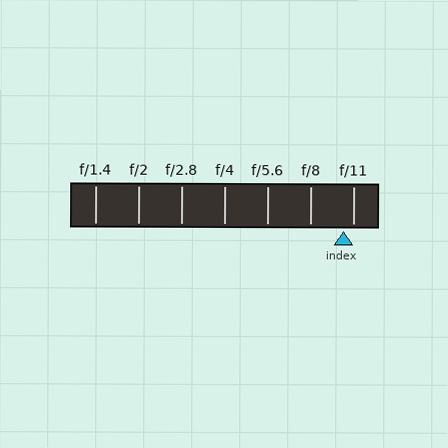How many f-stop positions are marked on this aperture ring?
There are 7 f-stop positions marked.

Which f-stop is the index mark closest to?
The index mark is closest to f/11.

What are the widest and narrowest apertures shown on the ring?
The widest aperture shown is f/1.4 and the narrowest is f/11.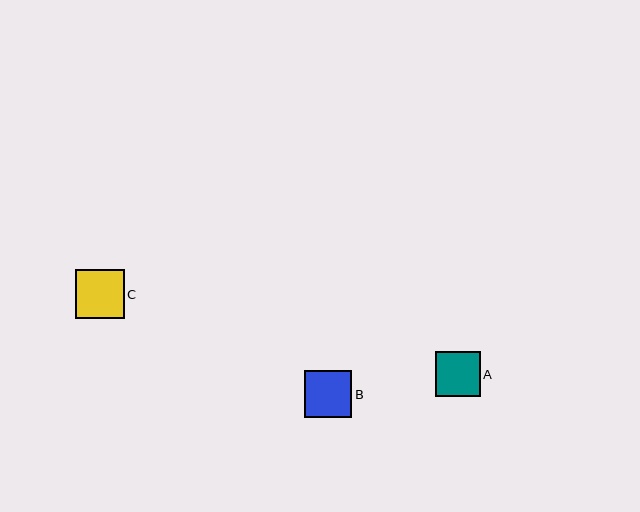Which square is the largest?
Square C is the largest with a size of approximately 49 pixels.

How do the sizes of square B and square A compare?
Square B and square A are approximately the same size.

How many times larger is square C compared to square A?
Square C is approximately 1.1 times the size of square A.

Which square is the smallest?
Square A is the smallest with a size of approximately 44 pixels.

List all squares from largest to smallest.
From largest to smallest: C, B, A.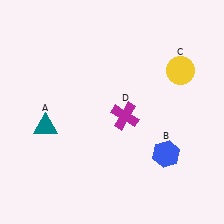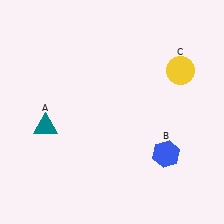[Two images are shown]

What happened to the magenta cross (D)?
The magenta cross (D) was removed in Image 2. It was in the bottom-right area of Image 1.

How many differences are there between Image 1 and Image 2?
There is 1 difference between the two images.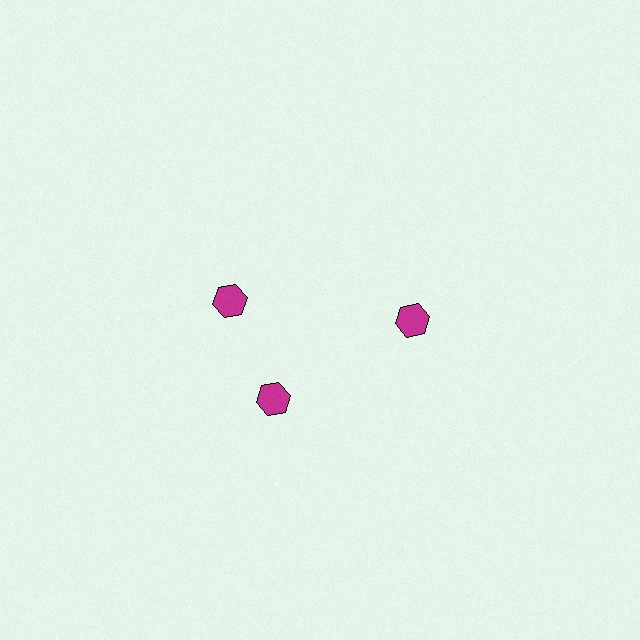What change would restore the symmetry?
The symmetry would be restored by rotating it back into even spacing with its neighbors so that all 3 hexagons sit at equal angles and equal distance from the center.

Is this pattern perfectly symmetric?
No. The 3 magenta hexagons are arranged in a ring, but one element near the 11 o'clock position is rotated out of alignment along the ring, breaking the 3-fold rotational symmetry.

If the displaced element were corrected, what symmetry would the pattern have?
It would have 3-fold rotational symmetry — the pattern would map onto itself every 120 degrees.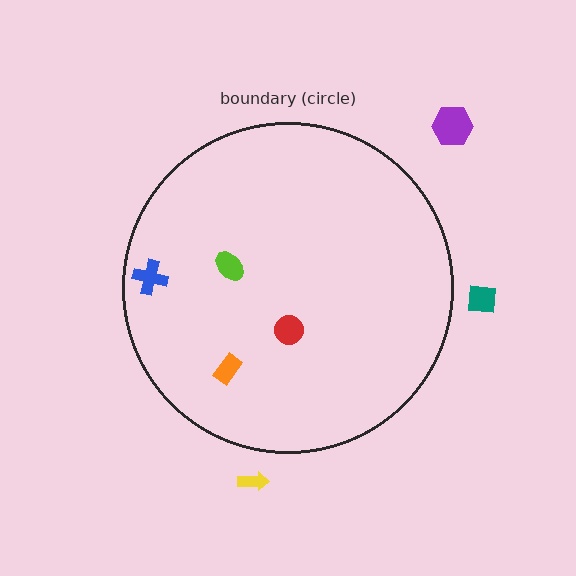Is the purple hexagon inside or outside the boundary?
Outside.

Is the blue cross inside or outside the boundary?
Inside.